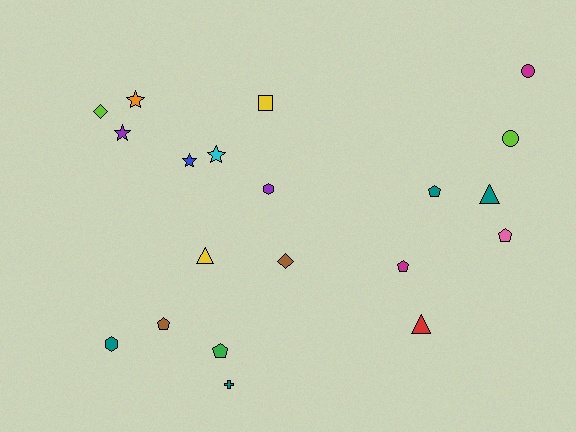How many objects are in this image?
There are 20 objects.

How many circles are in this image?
There are 2 circles.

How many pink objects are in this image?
There is 1 pink object.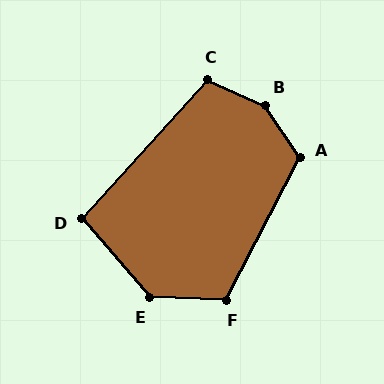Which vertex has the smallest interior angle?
D, at approximately 97 degrees.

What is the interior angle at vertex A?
Approximately 119 degrees (obtuse).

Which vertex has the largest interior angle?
B, at approximately 148 degrees.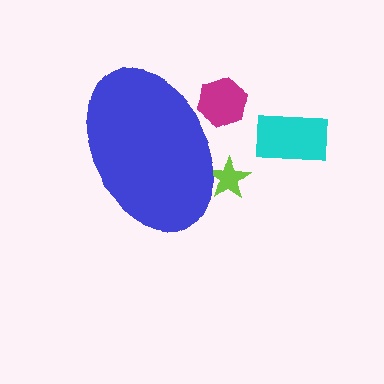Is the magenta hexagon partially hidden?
Yes, the magenta hexagon is partially hidden behind the blue ellipse.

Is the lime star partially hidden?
Yes, the lime star is partially hidden behind the blue ellipse.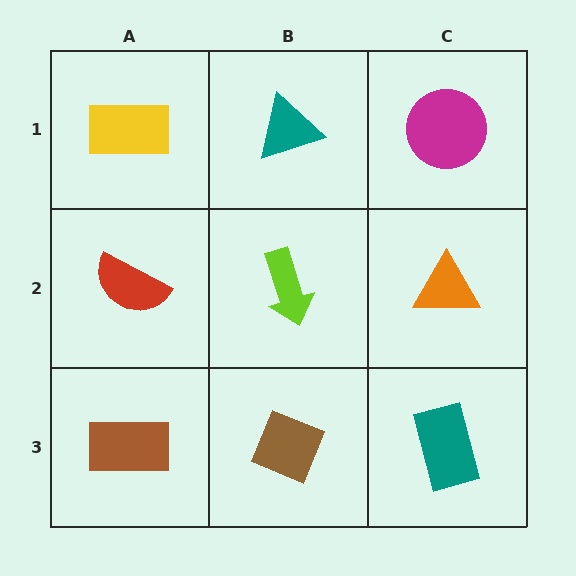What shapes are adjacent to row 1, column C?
An orange triangle (row 2, column C), a teal triangle (row 1, column B).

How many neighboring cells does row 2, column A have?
3.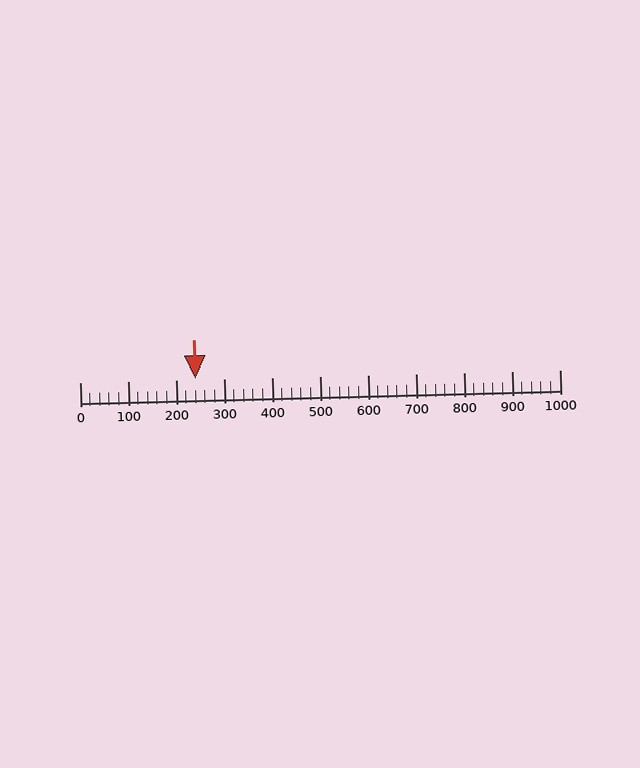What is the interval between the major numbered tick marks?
The major tick marks are spaced 100 units apart.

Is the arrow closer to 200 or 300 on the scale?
The arrow is closer to 200.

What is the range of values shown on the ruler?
The ruler shows values from 0 to 1000.